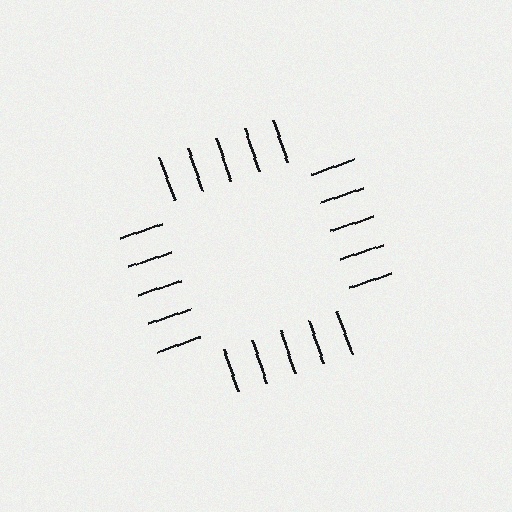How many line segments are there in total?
20 — 5 along each of the 4 edges.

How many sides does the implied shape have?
4 sides — the line-ends trace a square.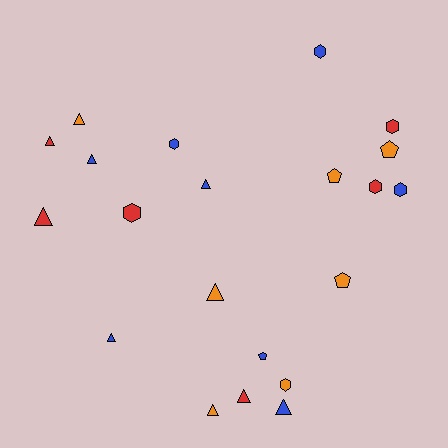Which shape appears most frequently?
Triangle, with 10 objects.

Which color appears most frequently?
Blue, with 8 objects.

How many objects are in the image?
There are 21 objects.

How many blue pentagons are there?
There is 1 blue pentagon.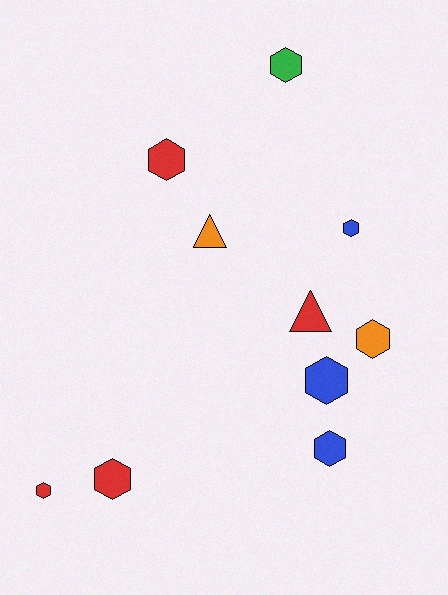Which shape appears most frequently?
Hexagon, with 8 objects.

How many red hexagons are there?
There are 3 red hexagons.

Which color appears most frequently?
Red, with 4 objects.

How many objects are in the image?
There are 10 objects.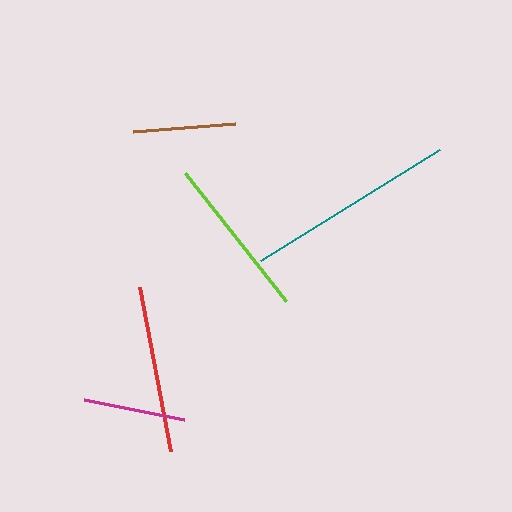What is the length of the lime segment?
The lime segment is approximately 163 pixels long.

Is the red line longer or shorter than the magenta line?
The red line is longer than the magenta line.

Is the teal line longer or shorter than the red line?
The teal line is longer than the red line.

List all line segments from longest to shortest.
From longest to shortest: teal, red, lime, magenta, brown.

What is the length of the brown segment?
The brown segment is approximately 102 pixels long.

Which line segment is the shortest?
The brown line is the shortest at approximately 102 pixels.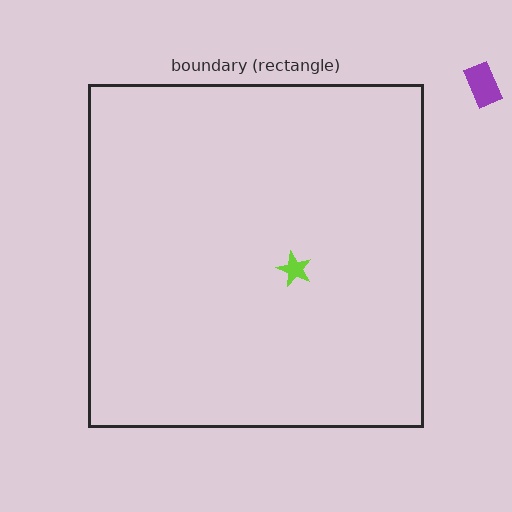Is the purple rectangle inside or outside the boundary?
Outside.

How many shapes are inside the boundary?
1 inside, 1 outside.